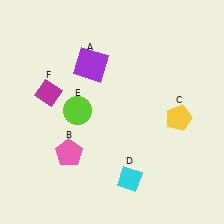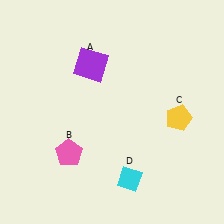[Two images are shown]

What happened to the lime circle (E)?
The lime circle (E) was removed in Image 2. It was in the top-left area of Image 1.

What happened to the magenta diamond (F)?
The magenta diamond (F) was removed in Image 2. It was in the top-left area of Image 1.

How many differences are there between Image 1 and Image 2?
There are 2 differences between the two images.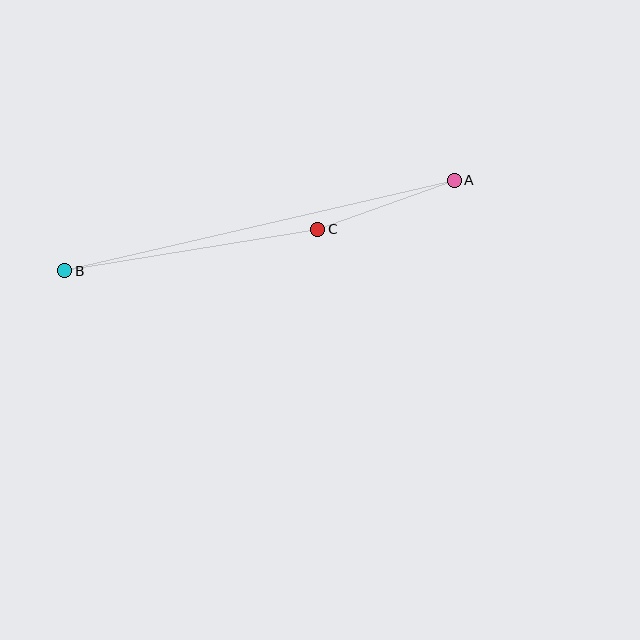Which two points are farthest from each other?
Points A and B are farthest from each other.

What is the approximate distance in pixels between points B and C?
The distance between B and C is approximately 257 pixels.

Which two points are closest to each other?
Points A and C are closest to each other.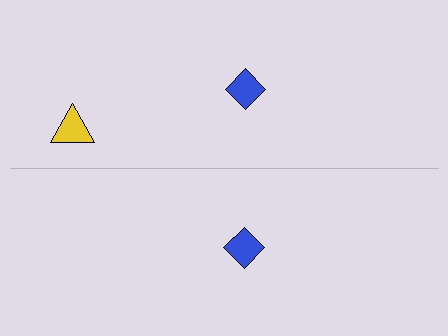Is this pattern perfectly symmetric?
No, the pattern is not perfectly symmetric. A yellow triangle is missing from the bottom side.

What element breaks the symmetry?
A yellow triangle is missing from the bottom side.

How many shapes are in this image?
There are 3 shapes in this image.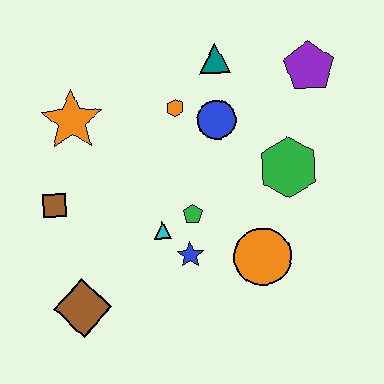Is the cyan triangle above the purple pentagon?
No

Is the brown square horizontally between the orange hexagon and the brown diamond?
No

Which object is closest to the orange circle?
The blue star is closest to the orange circle.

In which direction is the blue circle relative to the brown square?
The blue circle is to the right of the brown square.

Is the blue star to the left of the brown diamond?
No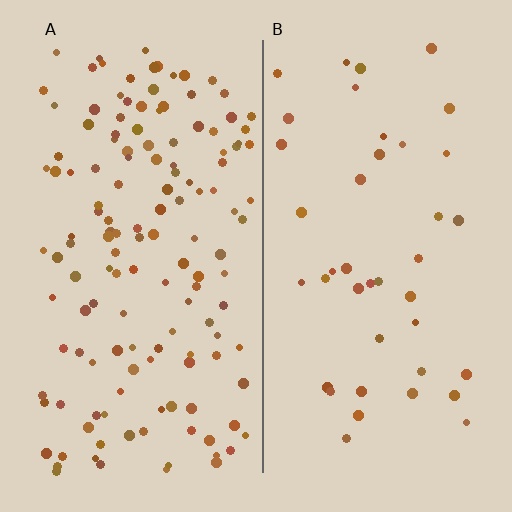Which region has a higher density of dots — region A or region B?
A (the left).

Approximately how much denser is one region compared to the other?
Approximately 3.4× — region A over region B.